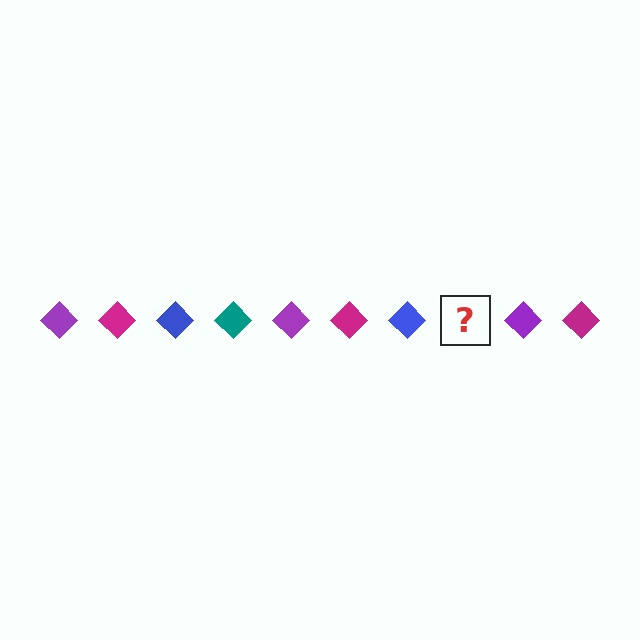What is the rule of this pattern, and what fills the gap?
The rule is that the pattern cycles through purple, magenta, blue, teal diamonds. The gap should be filled with a teal diamond.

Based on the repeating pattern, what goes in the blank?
The blank should be a teal diamond.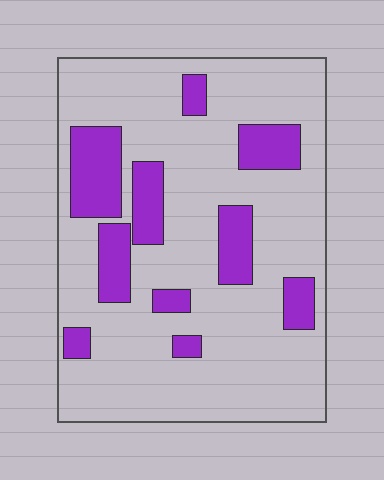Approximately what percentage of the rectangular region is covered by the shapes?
Approximately 20%.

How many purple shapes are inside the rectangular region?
10.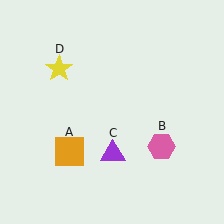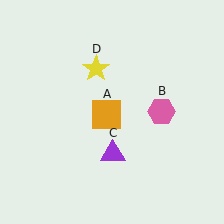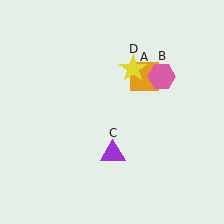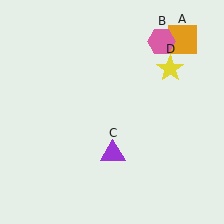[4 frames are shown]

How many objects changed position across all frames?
3 objects changed position: orange square (object A), pink hexagon (object B), yellow star (object D).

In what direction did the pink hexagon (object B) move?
The pink hexagon (object B) moved up.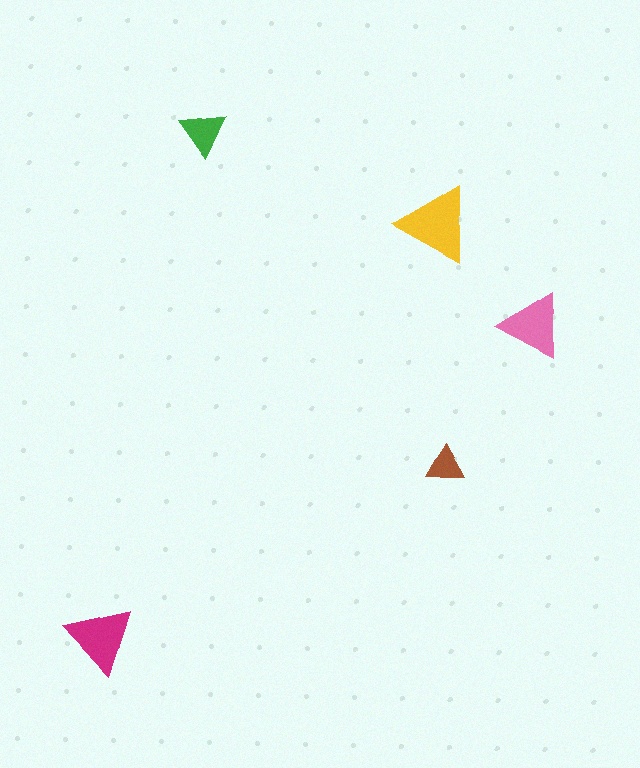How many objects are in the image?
There are 5 objects in the image.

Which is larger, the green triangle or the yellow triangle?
The yellow one.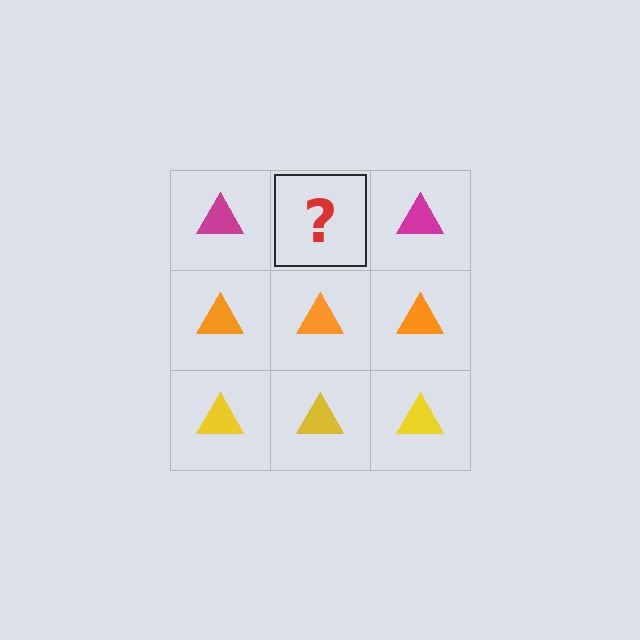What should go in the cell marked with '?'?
The missing cell should contain a magenta triangle.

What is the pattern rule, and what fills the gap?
The rule is that each row has a consistent color. The gap should be filled with a magenta triangle.